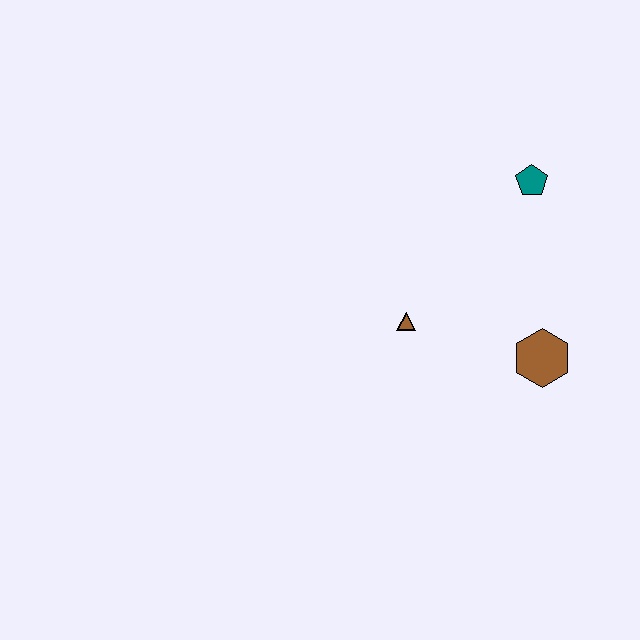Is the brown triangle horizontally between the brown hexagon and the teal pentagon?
No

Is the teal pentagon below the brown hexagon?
No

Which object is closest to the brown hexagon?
The brown triangle is closest to the brown hexagon.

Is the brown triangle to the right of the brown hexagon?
No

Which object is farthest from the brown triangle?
The teal pentagon is farthest from the brown triangle.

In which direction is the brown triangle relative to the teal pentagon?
The brown triangle is below the teal pentagon.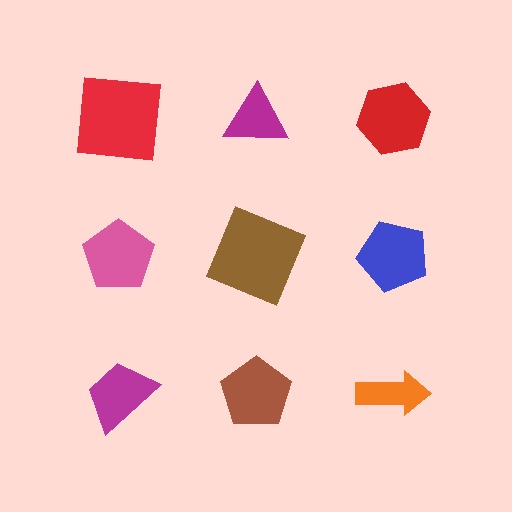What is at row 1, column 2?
A magenta triangle.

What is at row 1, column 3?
A red hexagon.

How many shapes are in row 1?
3 shapes.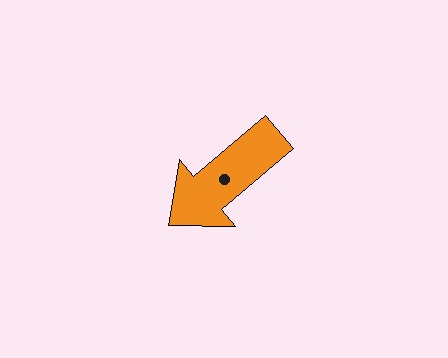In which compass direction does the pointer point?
Southwest.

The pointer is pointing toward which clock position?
Roughly 8 o'clock.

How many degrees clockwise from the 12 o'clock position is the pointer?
Approximately 230 degrees.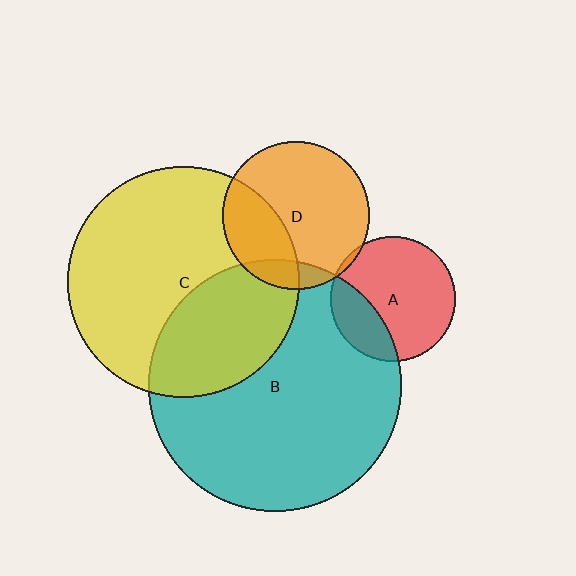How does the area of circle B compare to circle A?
Approximately 4.1 times.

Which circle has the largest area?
Circle B (teal).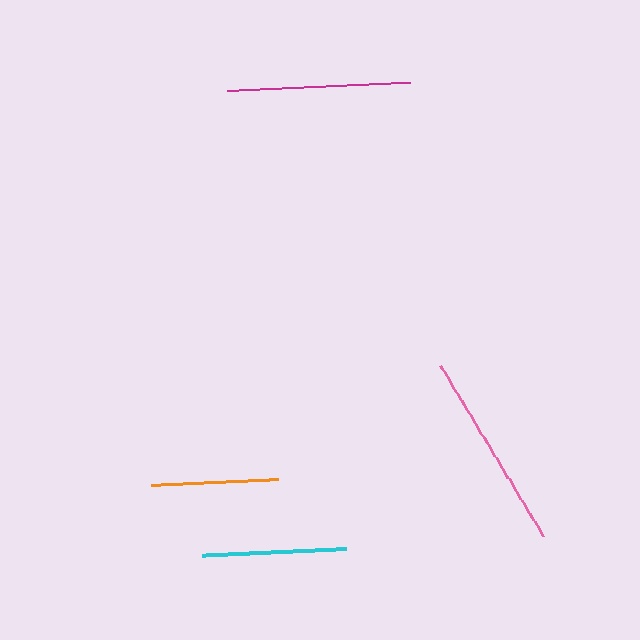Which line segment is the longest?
The pink line is the longest at approximately 199 pixels.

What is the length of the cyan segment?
The cyan segment is approximately 143 pixels long.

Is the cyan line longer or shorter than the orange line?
The cyan line is longer than the orange line.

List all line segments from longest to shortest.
From longest to shortest: pink, magenta, cyan, orange.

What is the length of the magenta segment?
The magenta segment is approximately 182 pixels long.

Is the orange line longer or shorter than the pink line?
The pink line is longer than the orange line.